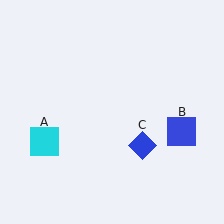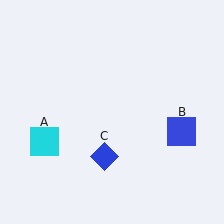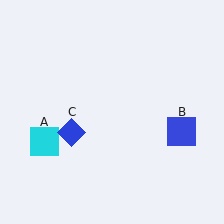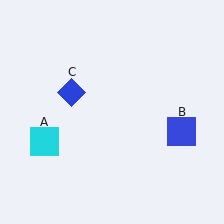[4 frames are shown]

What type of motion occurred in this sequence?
The blue diamond (object C) rotated clockwise around the center of the scene.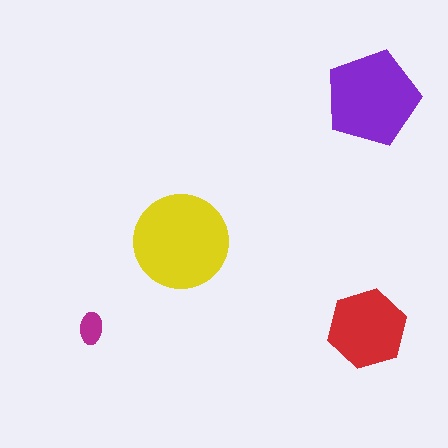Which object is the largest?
The yellow circle.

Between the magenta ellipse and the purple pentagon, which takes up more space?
The purple pentagon.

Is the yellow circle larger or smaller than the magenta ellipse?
Larger.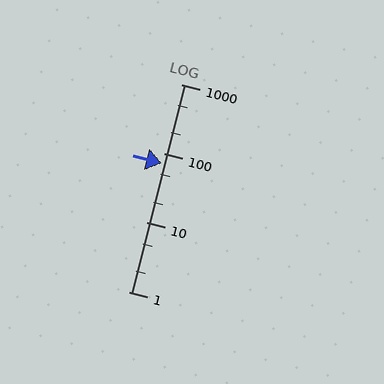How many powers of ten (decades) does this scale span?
The scale spans 3 decades, from 1 to 1000.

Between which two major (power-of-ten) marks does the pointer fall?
The pointer is between 10 and 100.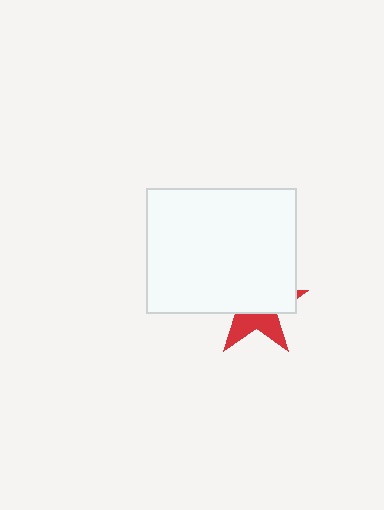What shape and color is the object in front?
The object in front is a white rectangle.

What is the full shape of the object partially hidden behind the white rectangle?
The partially hidden object is a red star.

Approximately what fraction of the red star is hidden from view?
Roughly 62% of the red star is hidden behind the white rectangle.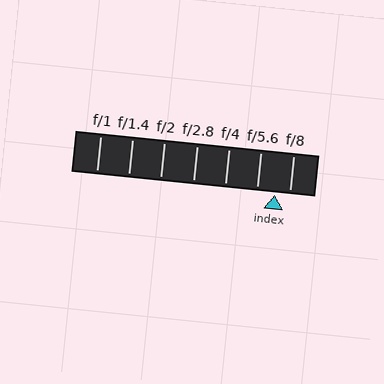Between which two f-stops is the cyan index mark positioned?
The index mark is between f/5.6 and f/8.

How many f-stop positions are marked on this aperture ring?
There are 7 f-stop positions marked.